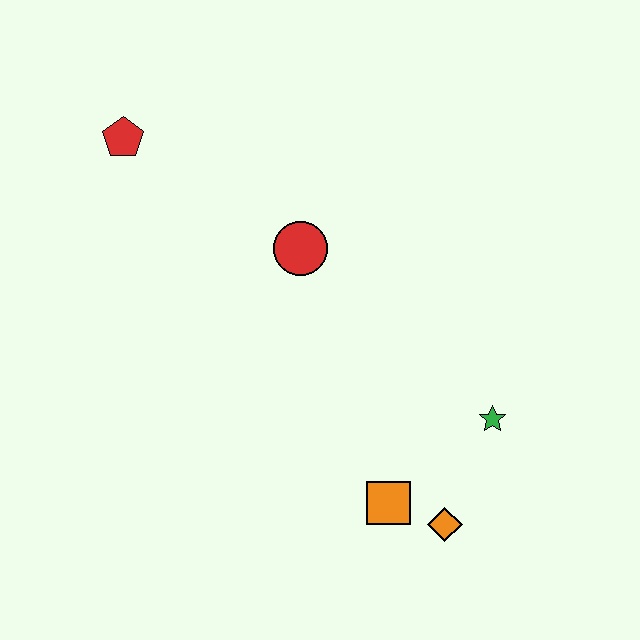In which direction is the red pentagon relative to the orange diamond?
The red pentagon is above the orange diamond.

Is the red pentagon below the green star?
No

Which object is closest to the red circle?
The red pentagon is closest to the red circle.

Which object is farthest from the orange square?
The red pentagon is farthest from the orange square.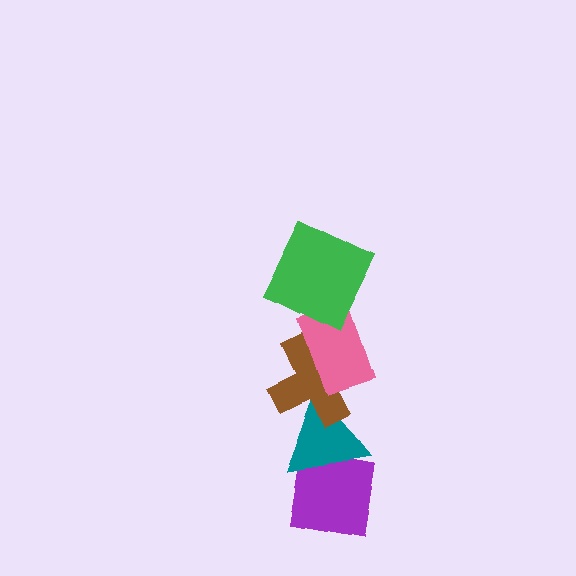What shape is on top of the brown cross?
The pink rectangle is on top of the brown cross.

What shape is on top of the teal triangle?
The brown cross is on top of the teal triangle.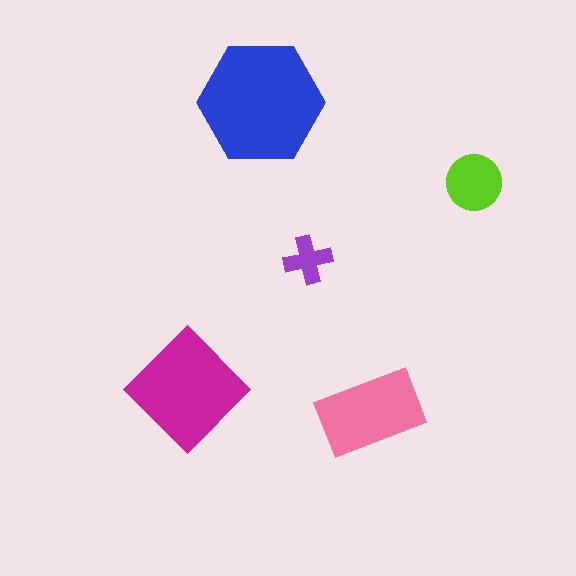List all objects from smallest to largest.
The purple cross, the lime circle, the pink rectangle, the magenta diamond, the blue hexagon.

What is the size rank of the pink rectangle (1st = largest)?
3rd.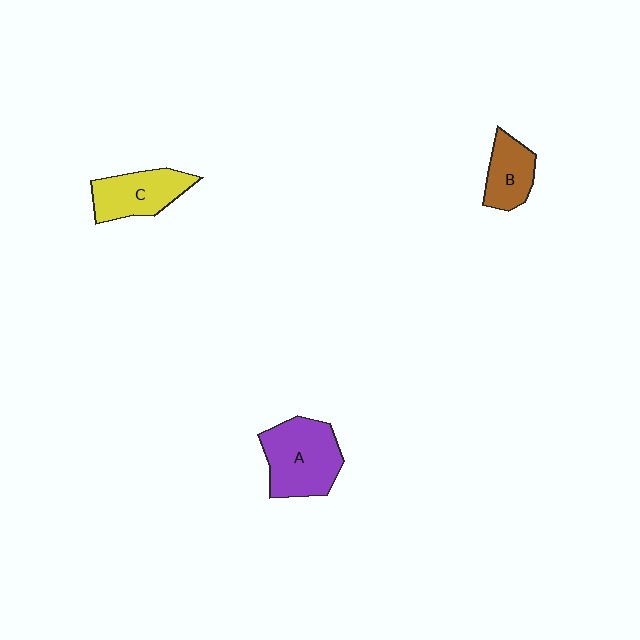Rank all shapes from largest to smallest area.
From largest to smallest: A (purple), C (yellow), B (brown).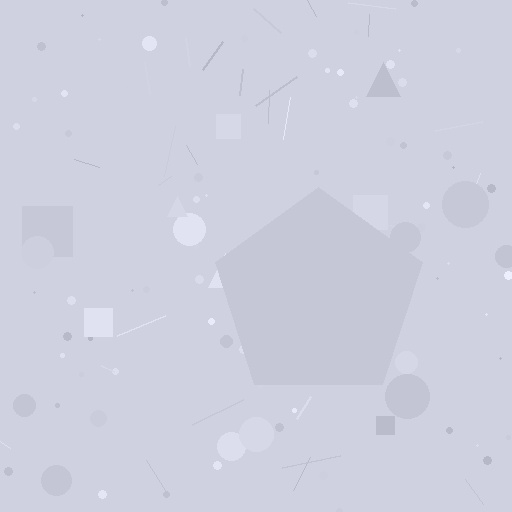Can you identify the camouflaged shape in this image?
The camouflaged shape is a pentagon.